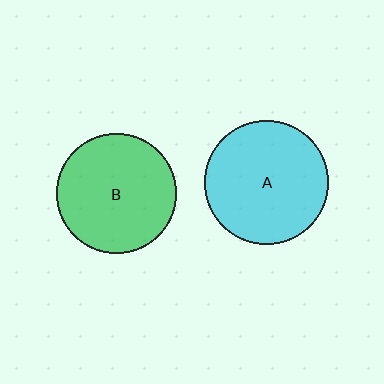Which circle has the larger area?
Circle A (cyan).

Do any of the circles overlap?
No, none of the circles overlap.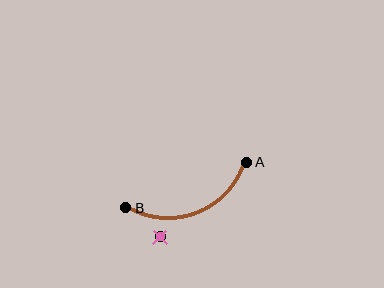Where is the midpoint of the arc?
The arc midpoint is the point on the curve farthest from the straight line joining A and B. It sits below that line.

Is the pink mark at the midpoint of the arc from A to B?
No — the pink mark does not lie on the arc at all. It sits slightly outside the curve.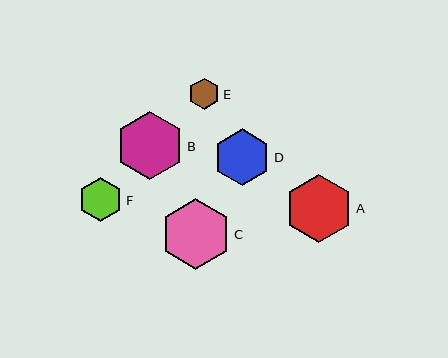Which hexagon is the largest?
Hexagon C is the largest with a size of approximately 70 pixels.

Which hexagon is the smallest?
Hexagon E is the smallest with a size of approximately 31 pixels.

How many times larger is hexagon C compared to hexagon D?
Hexagon C is approximately 1.2 times the size of hexagon D.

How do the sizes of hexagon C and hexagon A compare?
Hexagon C and hexagon A are approximately the same size.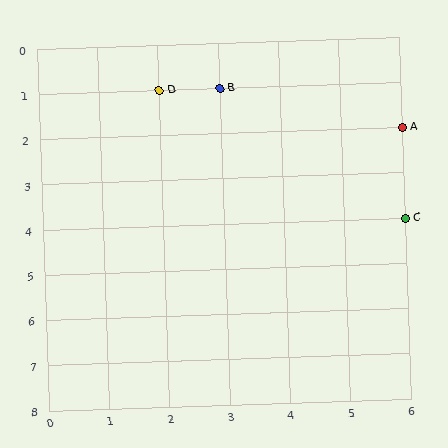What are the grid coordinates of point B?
Point B is at grid coordinates (3, 1).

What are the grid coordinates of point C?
Point C is at grid coordinates (6, 4).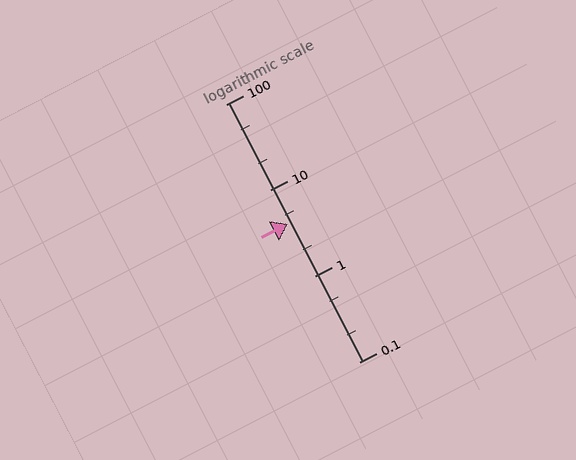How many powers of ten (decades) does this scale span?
The scale spans 3 decades, from 0.1 to 100.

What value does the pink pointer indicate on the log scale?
The pointer indicates approximately 4.1.